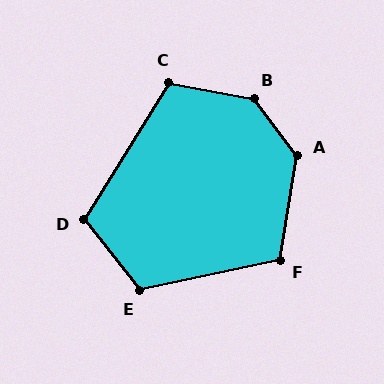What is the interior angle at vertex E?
Approximately 116 degrees (obtuse).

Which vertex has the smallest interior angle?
D, at approximately 110 degrees.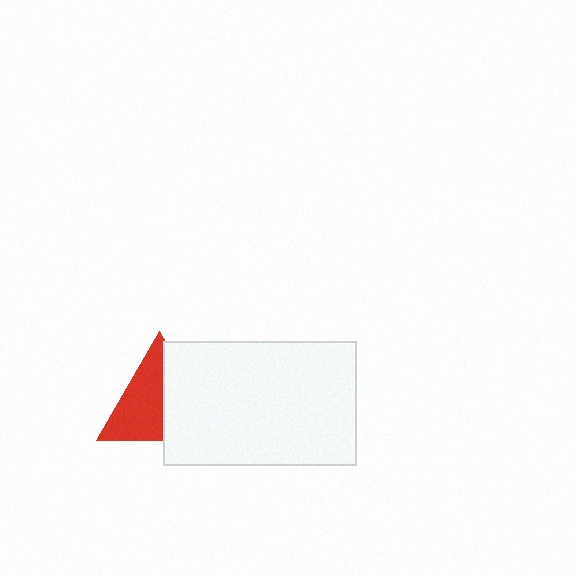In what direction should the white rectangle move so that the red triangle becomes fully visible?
The white rectangle should move right. That is the shortest direction to clear the overlap and leave the red triangle fully visible.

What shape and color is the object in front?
The object in front is a white rectangle.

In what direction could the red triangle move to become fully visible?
The red triangle could move left. That would shift it out from behind the white rectangle entirely.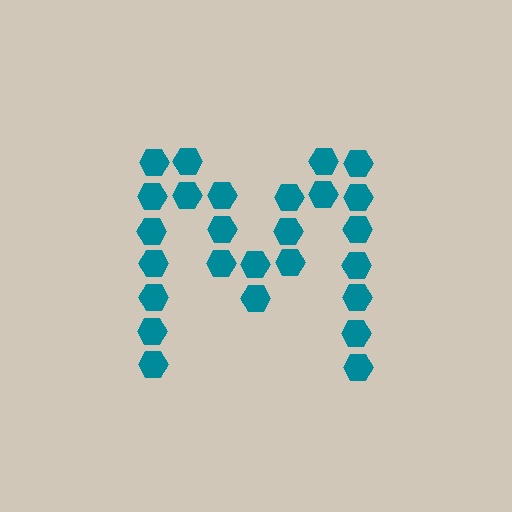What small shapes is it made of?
It is made of small hexagons.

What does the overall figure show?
The overall figure shows the letter M.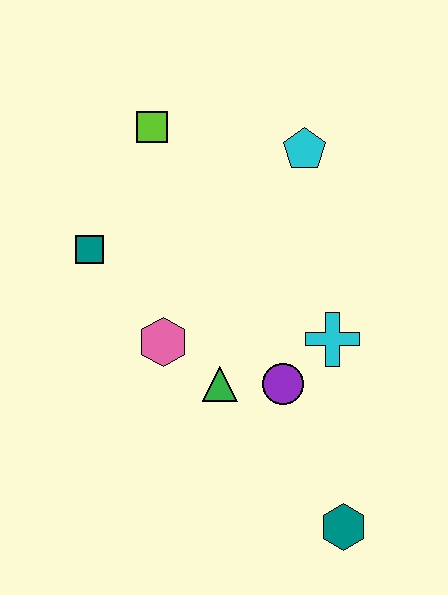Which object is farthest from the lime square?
The teal hexagon is farthest from the lime square.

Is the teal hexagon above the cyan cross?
No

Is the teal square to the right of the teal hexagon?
No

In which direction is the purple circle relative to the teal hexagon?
The purple circle is above the teal hexagon.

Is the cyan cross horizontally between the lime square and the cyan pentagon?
No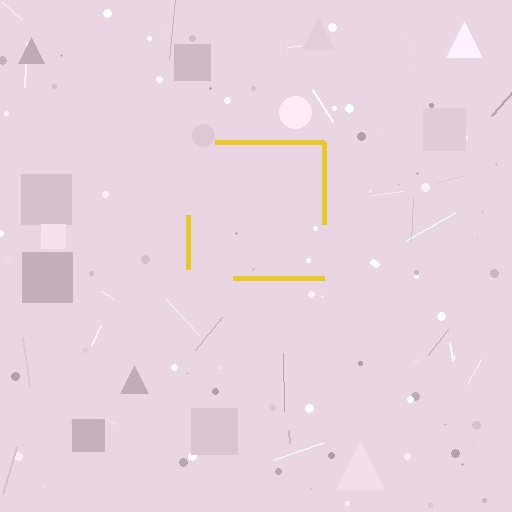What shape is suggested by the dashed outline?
The dashed outline suggests a square.